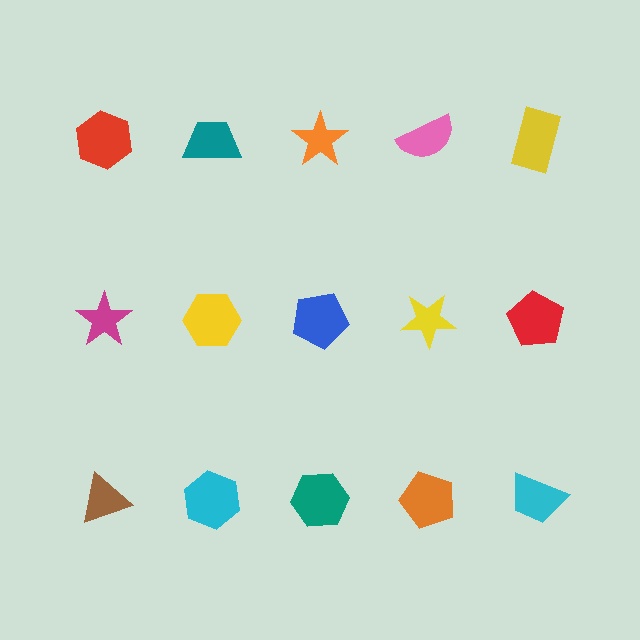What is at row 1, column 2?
A teal trapezoid.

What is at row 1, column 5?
A yellow rectangle.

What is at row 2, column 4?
A yellow star.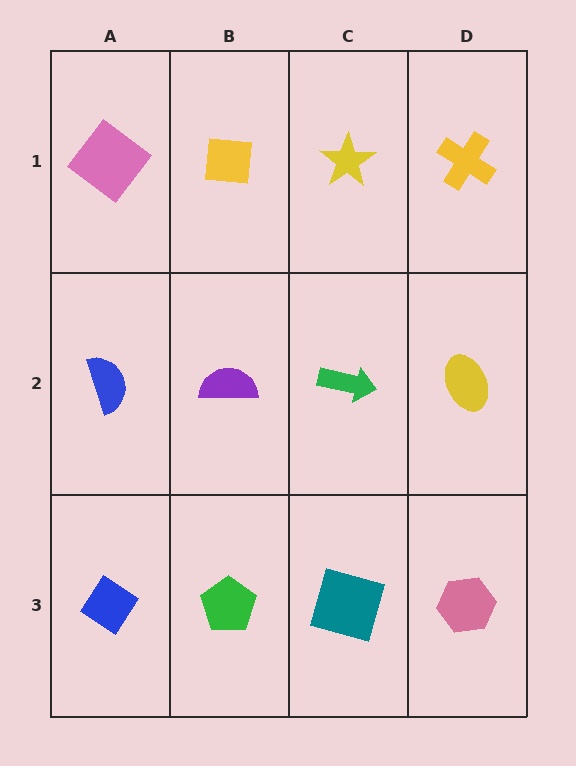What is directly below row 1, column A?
A blue semicircle.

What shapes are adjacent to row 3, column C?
A green arrow (row 2, column C), a green pentagon (row 3, column B), a pink hexagon (row 3, column D).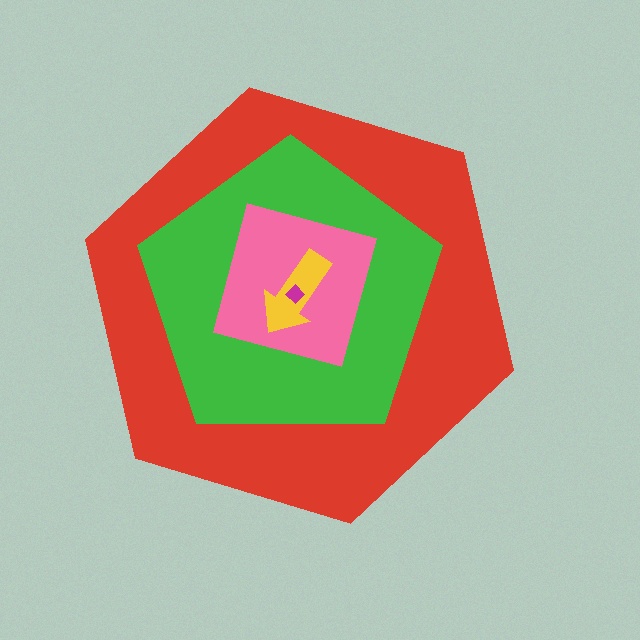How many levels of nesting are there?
5.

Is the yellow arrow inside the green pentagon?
Yes.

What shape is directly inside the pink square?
The yellow arrow.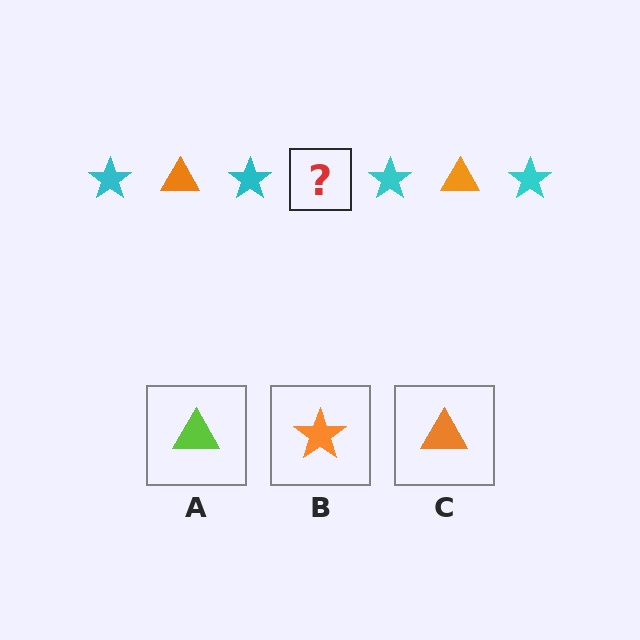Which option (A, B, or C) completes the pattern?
C.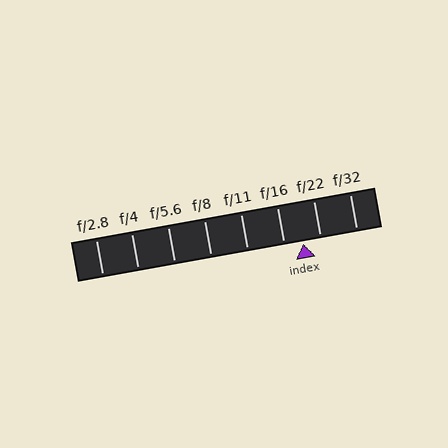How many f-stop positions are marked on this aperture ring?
There are 8 f-stop positions marked.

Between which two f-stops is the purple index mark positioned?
The index mark is between f/16 and f/22.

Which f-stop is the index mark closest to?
The index mark is closest to f/22.